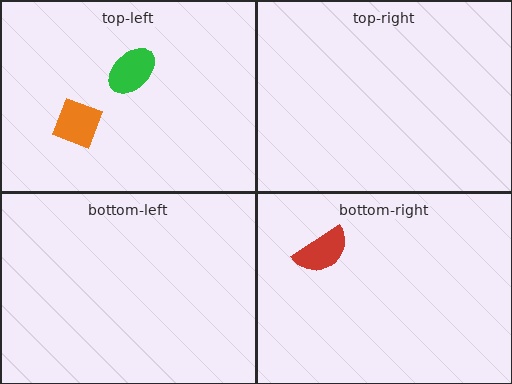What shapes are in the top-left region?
The orange diamond, the green ellipse.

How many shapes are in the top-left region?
2.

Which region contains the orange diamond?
The top-left region.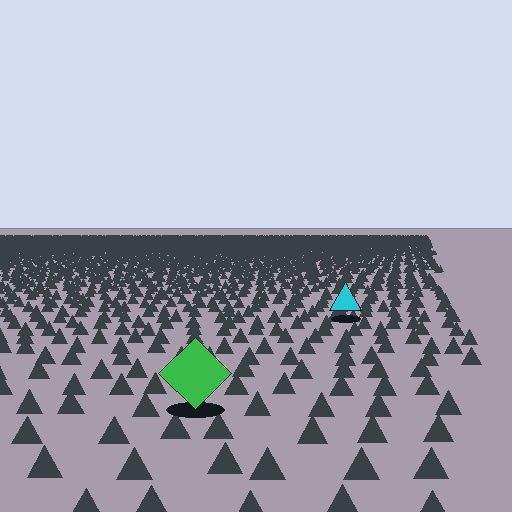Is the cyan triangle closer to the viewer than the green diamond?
No. The green diamond is closer — you can tell from the texture gradient: the ground texture is coarser near it.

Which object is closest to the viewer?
The green diamond is closest. The texture marks near it are larger and more spread out.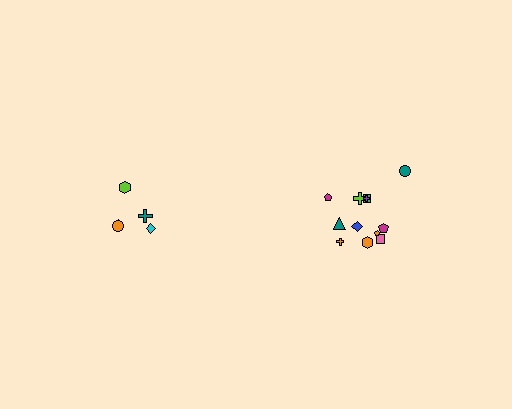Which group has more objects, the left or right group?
The right group.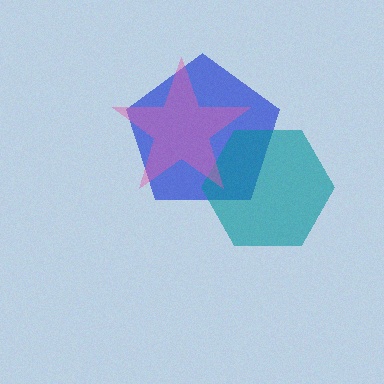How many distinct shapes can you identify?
There are 3 distinct shapes: a blue pentagon, a teal hexagon, a pink star.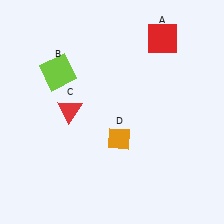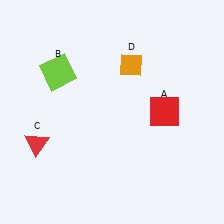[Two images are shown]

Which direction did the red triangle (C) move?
The red triangle (C) moved down.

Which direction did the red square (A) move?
The red square (A) moved down.